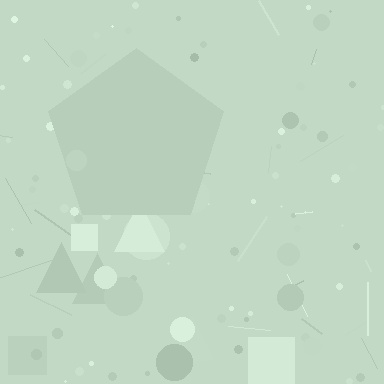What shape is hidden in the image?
A pentagon is hidden in the image.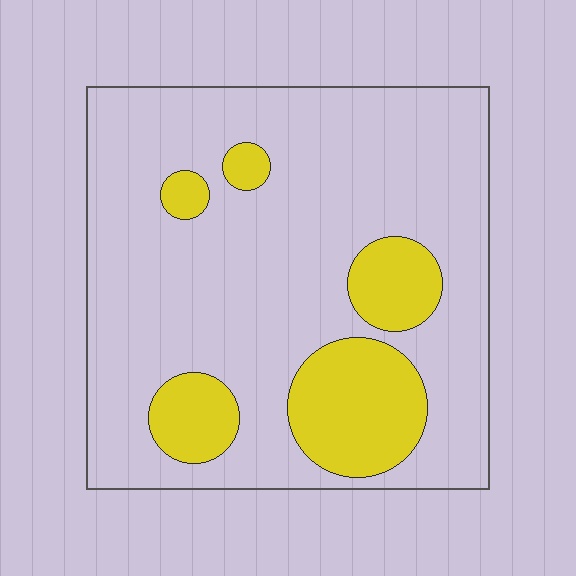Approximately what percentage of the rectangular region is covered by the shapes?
Approximately 20%.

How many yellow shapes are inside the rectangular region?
5.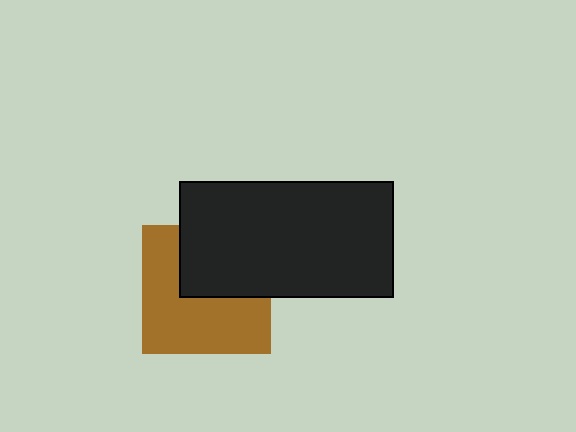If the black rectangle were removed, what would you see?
You would see the complete brown square.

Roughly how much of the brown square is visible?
About half of it is visible (roughly 60%).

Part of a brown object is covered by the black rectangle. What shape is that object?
It is a square.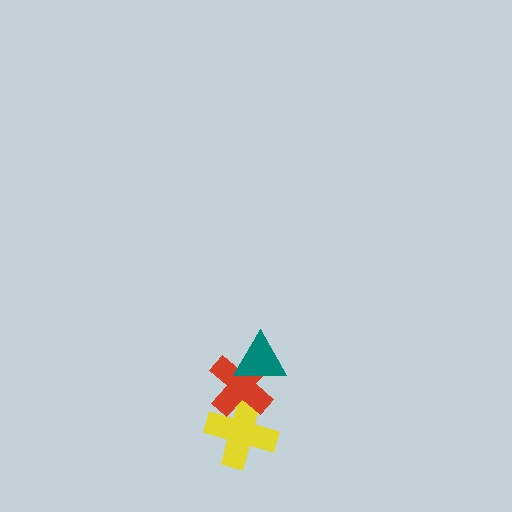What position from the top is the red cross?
The red cross is 2nd from the top.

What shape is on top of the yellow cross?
The red cross is on top of the yellow cross.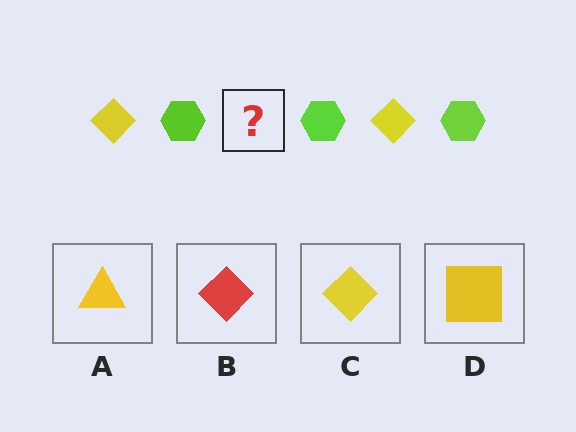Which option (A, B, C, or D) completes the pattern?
C.